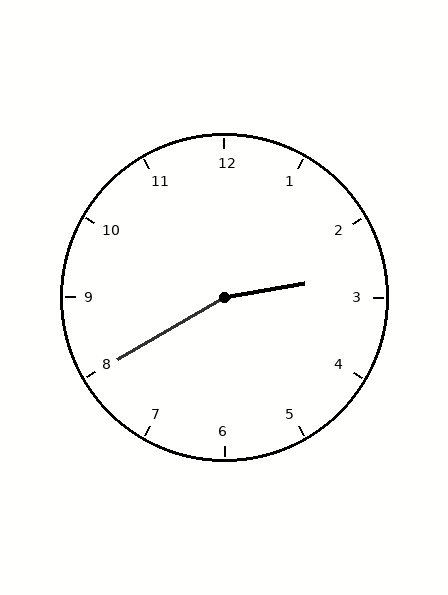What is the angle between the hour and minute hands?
Approximately 160 degrees.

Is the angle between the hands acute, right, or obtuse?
It is obtuse.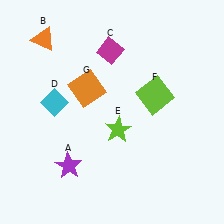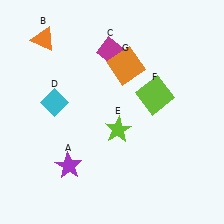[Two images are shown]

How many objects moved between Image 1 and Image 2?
1 object moved between the two images.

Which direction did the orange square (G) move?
The orange square (G) moved right.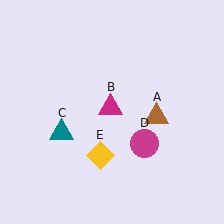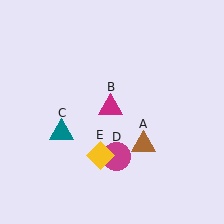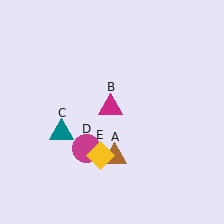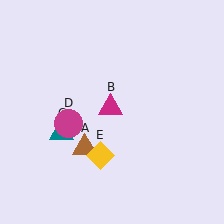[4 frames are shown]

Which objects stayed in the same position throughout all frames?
Magenta triangle (object B) and teal triangle (object C) and yellow diamond (object E) remained stationary.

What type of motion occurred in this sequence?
The brown triangle (object A), magenta circle (object D) rotated clockwise around the center of the scene.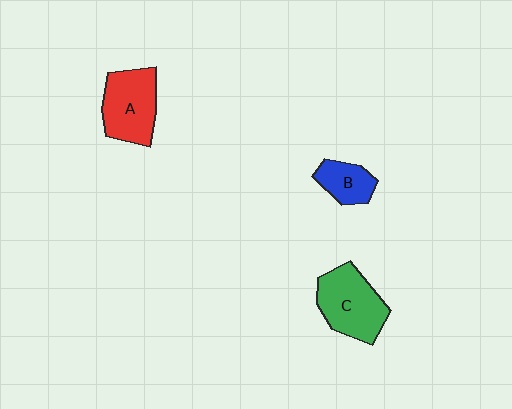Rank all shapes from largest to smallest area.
From largest to smallest: C (green), A (red), B (blue).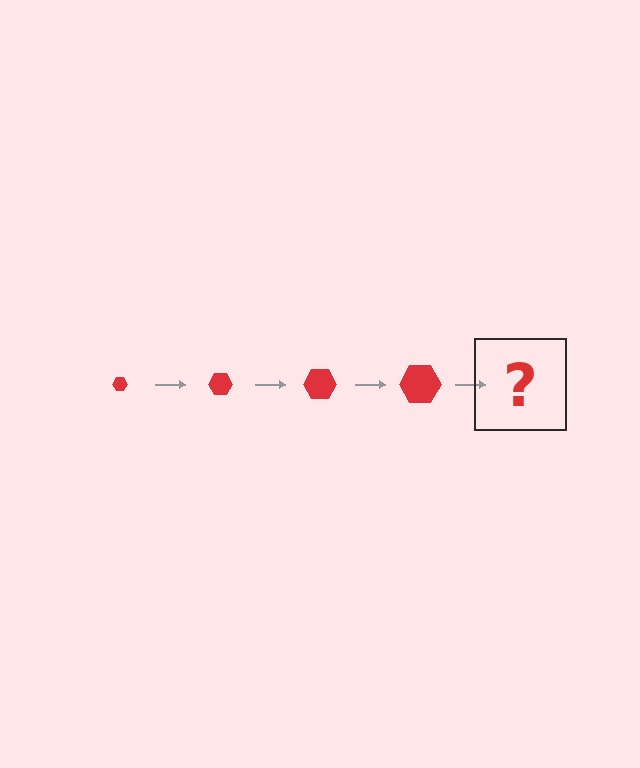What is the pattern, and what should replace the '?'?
The pattern is that the hexagon gets progressively larger each step. The '?' should be a red hexagon, larger than the previous one.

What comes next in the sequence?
The next element should be a red hexagon, larger than the previous one.